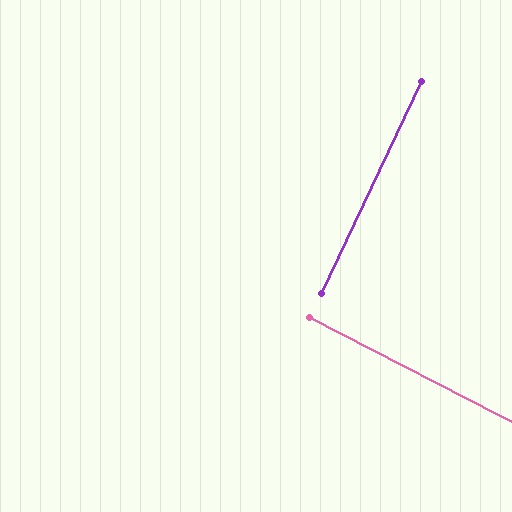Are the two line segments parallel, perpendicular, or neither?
Perpendicular — they meet at approximately 88°.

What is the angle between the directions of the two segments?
Approximately 88 degrees.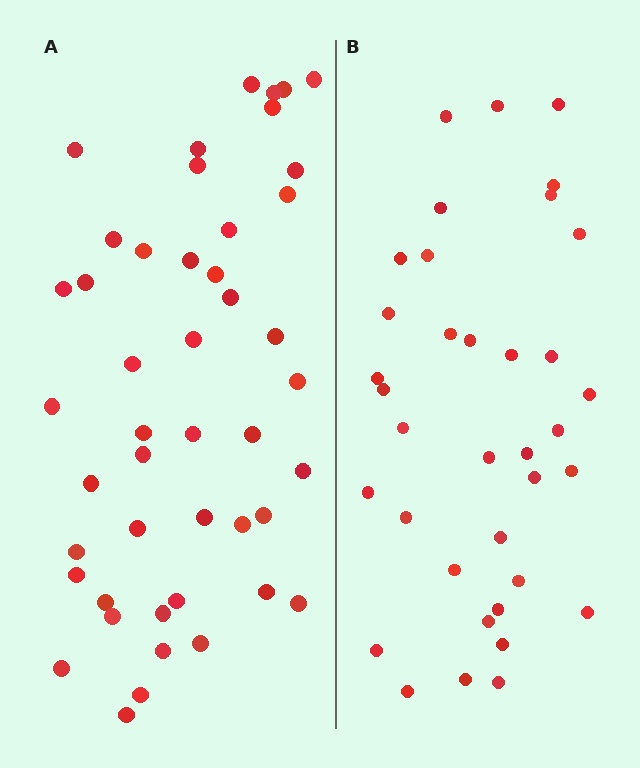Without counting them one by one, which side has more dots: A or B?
Region A (the left region) has more dots.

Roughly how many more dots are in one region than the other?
Region A has roughly 10 or so more dots than region B.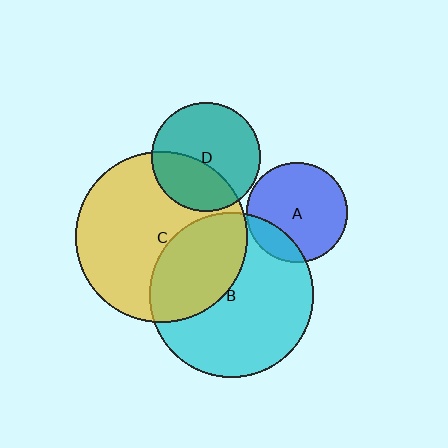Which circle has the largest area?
Circle C (yellow).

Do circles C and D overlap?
Yes.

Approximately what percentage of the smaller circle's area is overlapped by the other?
Approximately 35%.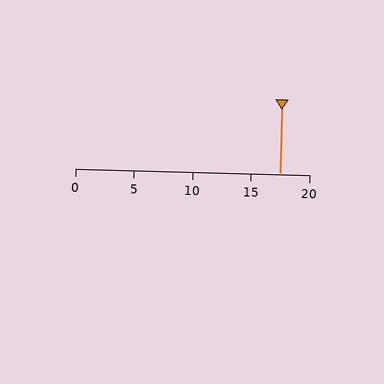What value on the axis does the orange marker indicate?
The marker indicates approximately 17.5.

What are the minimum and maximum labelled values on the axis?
The axis runs from 0 to 20.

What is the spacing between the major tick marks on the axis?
The major ticks are spaced 5 apart.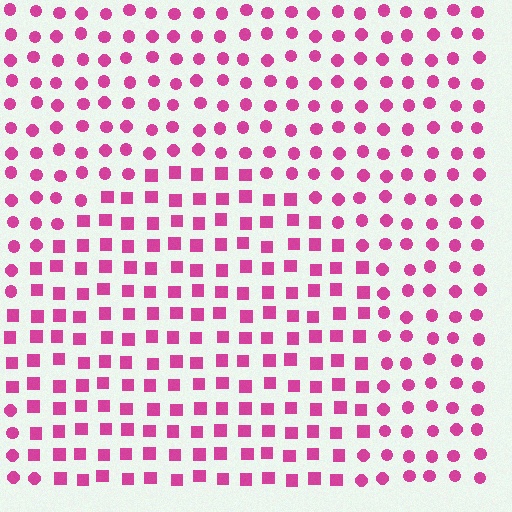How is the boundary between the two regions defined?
The boundary is defined by a change in element shape: squares inside vs. circles outside. All elements share the same color and spacing.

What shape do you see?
I see a circle.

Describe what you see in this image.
The image is filled with small magenta elements arranged in a uniform grid. A circle-shaped region contains squares, while the surrounding area contains circles. The boundary is defined purely by the change in element shape.